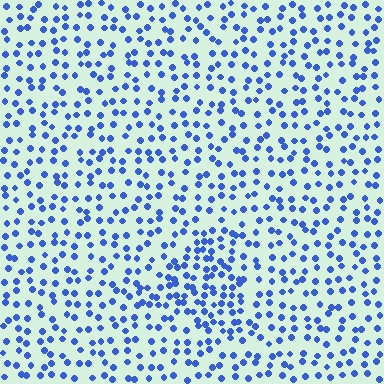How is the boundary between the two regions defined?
The boundary is defined by a change in element density (approximately 1.7x ratio). All elements are the same color, size, and shape.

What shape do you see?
I see a triangle.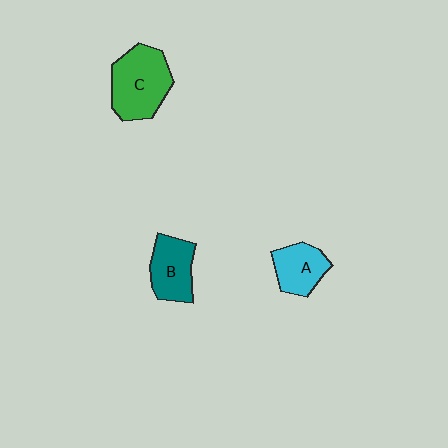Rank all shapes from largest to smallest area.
From largest to smallest: C (green), B (teal), A (cyan).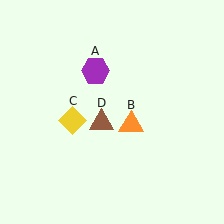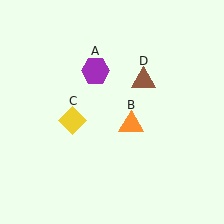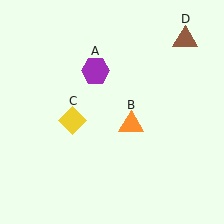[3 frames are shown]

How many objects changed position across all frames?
1 object changed position: brown triangle (object D).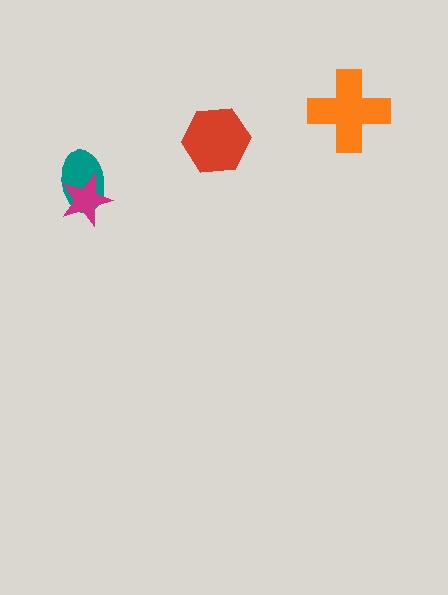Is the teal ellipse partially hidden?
Yes, it is partially covered by another shape.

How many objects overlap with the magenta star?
1 object overlaps with the magenta star.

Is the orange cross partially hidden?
No, no other shape covers it.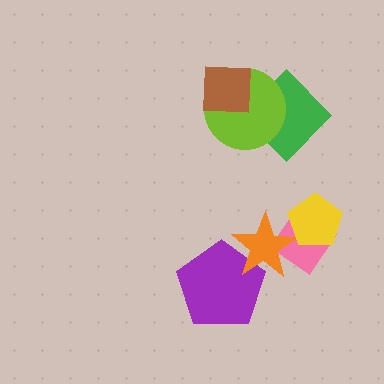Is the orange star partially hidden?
Yes, it is partially covered by another shape.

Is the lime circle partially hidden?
Yes, it is partially covered by another shape.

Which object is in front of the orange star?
The yellow pentagon is in front of the orange star.